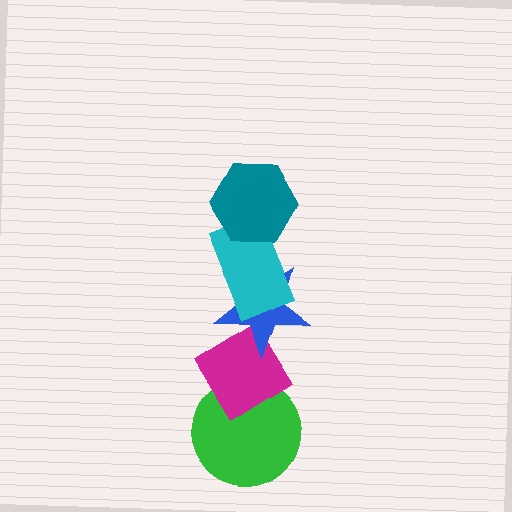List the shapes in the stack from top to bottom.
From top to bottom: the teal hexagon, the cyan rectangle, the blue star, the magenta diamond, the green circle.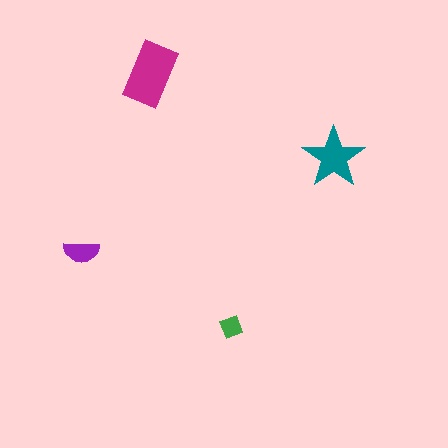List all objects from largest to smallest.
The magenta rectangle, the teal star, the purple semicircle, the green diamond.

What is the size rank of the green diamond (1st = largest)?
4th.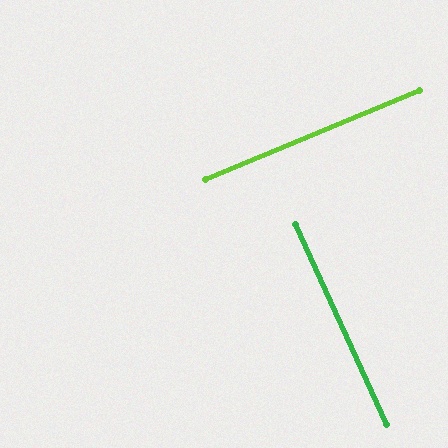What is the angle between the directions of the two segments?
Approximately 88 degrees.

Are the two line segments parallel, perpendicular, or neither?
Perpendicular — they meet at approximately 88°.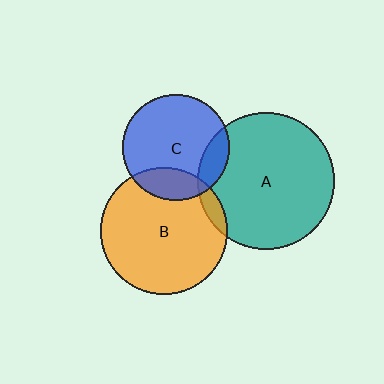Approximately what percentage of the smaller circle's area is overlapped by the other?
Approximately 5%.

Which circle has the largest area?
Circle A (teal).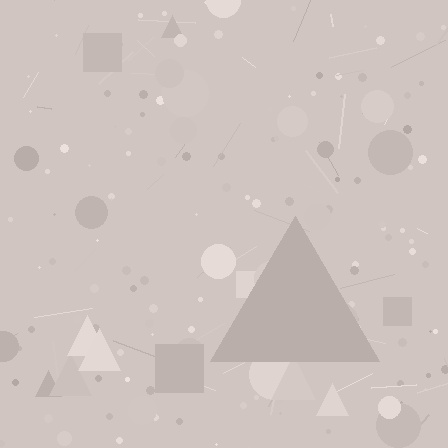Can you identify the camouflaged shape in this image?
The camouflaged shape is a triangle.